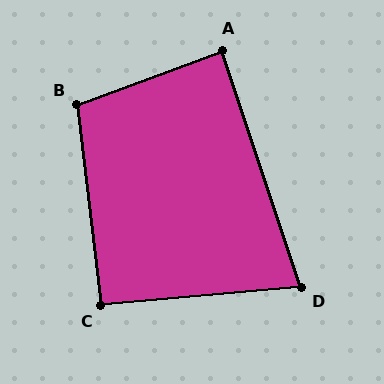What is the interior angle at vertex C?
Approximately 92 degrees (approximately right).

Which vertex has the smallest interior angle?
D, at approximately 77 degrees.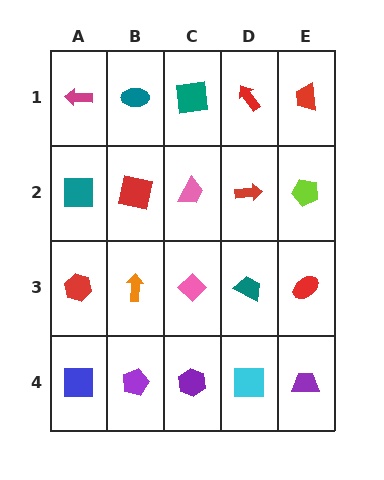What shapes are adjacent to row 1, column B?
A red square (row 2, column B), a magenta arrow (row 1, column A), a teal square (row 1, column C).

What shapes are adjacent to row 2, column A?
A magenta arrow (row 1, column A), a red hexagon (row 3, column A), a red square (row 2, column B).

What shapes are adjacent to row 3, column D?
A red arrow (row 2, column D), a cyan square (row 4, column D), a pink diamond (row 3, column C), a red ellipse (row 3, column E).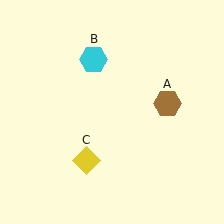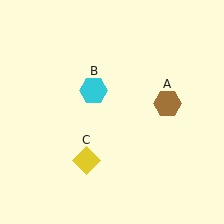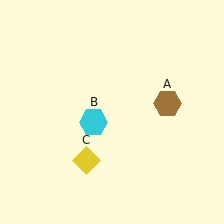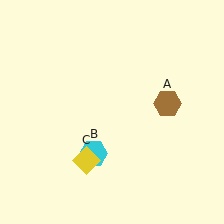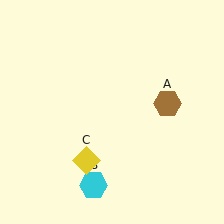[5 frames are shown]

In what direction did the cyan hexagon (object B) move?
The cyan hexagon (object B) moved down.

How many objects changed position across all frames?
1 object changed position: cyan hexagon (object B).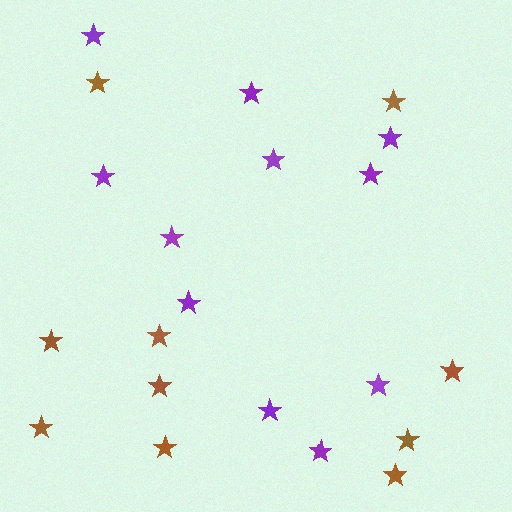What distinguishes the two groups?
There are 2 groups: one group of brown stars (10) and one group of purple stars (11).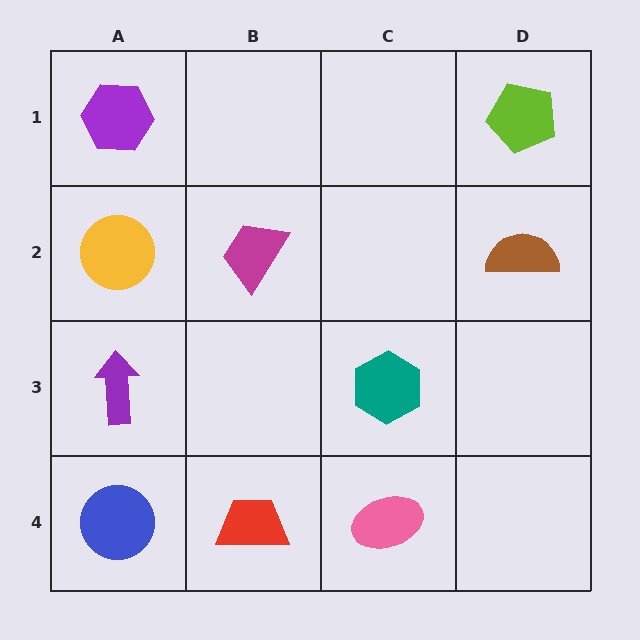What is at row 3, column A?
A purple arrow.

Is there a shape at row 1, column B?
No, that cell is empty.